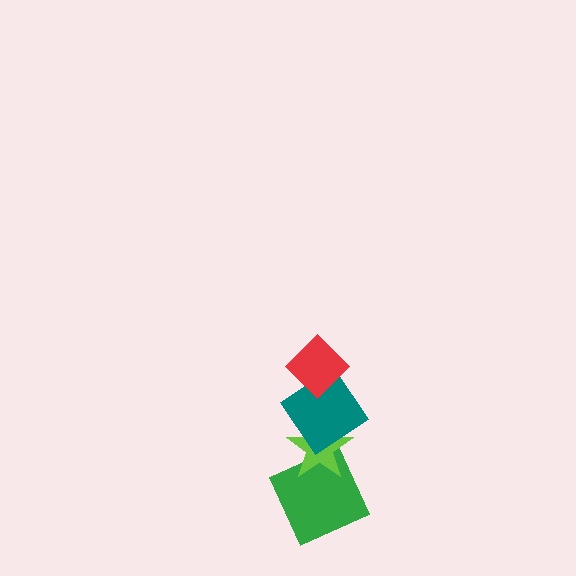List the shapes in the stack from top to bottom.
From top to bottom: the red diamond, the teal diamond, the lime star, the green square.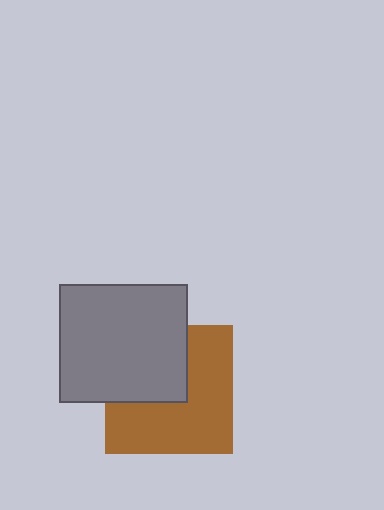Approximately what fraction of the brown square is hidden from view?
Roughly 39% of the brown square is hidden behind the gray rectangle.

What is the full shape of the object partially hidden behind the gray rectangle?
The partially hidden object is a brown square.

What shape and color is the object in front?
The object in front is a gray rectangle.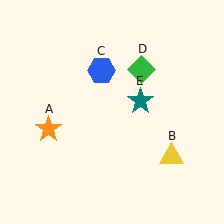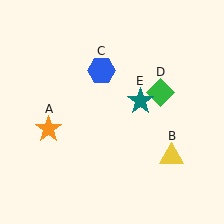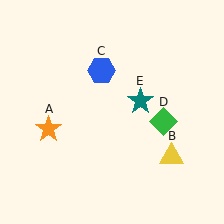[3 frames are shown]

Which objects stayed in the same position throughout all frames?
Orange star (object A) and yellow triangle (object B) and blue hexagon (object C) and teal star (object E) remained stationary.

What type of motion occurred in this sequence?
The green diamond (object D) rotated clockwise around the center of the scene.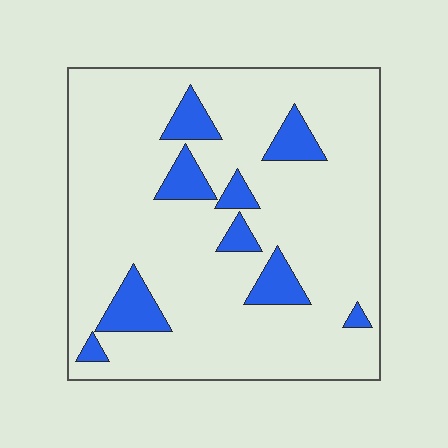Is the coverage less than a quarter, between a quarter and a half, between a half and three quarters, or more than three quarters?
Less than a quarter.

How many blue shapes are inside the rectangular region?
9.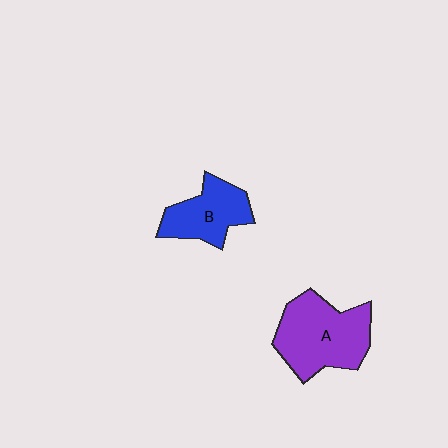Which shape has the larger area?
Shape A (purple).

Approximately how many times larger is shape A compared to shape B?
Approximately 1.5 times.